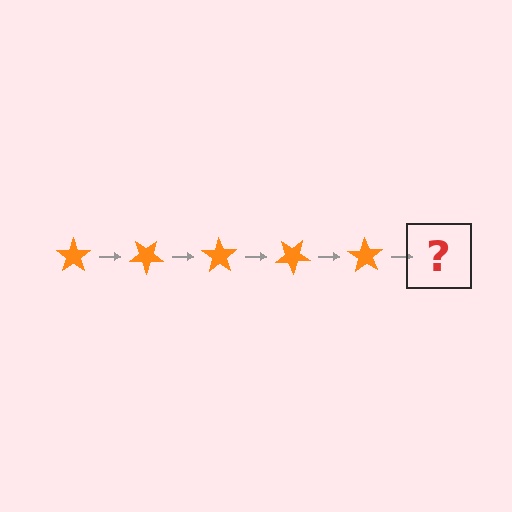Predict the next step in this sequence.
The next step is an orange star rotated 175 degrees.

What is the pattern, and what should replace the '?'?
The pattern is that the star rotates 35 degrees each step. The '?' should be an orange star rotated 175 degrees.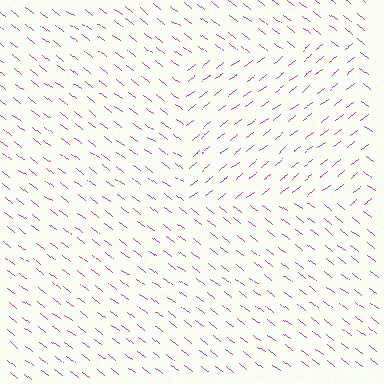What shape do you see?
I see a rectangle.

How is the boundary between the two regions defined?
The boundary is defined purely by a change in line orientation (approximately 75 degrees difference). All lines are the same color and thickness.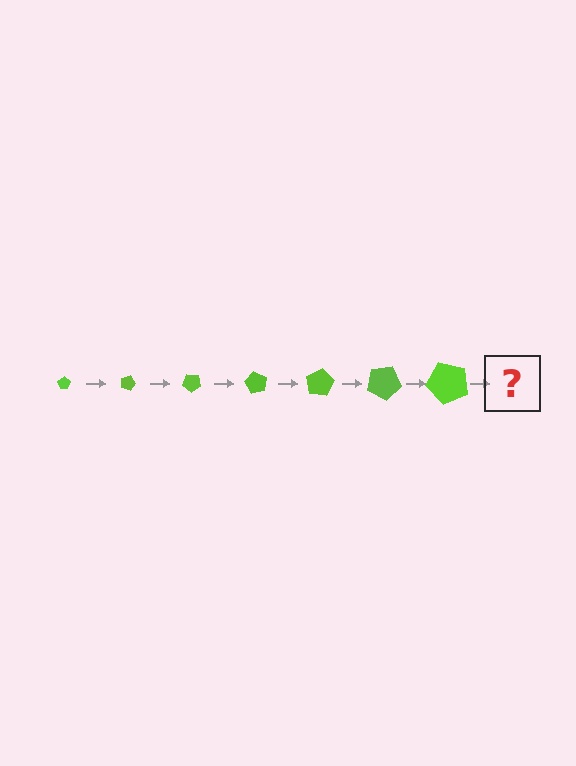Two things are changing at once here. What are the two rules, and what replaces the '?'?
The two rules are that the pentagon grows larger each step and it rotates 20 degrees each step. The '?' should be a pentagon, larger than the previous one and rotated 140 degrees from the start.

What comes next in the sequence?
The next element should be a pentagon, larger than the previous one and rotated 140 degrees from the start.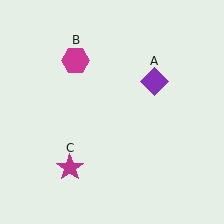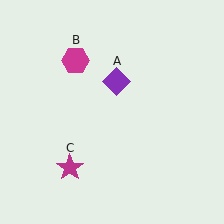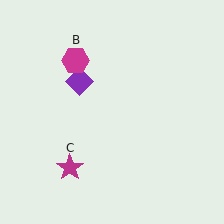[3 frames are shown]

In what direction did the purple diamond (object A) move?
The purple diamond (object A) moved left.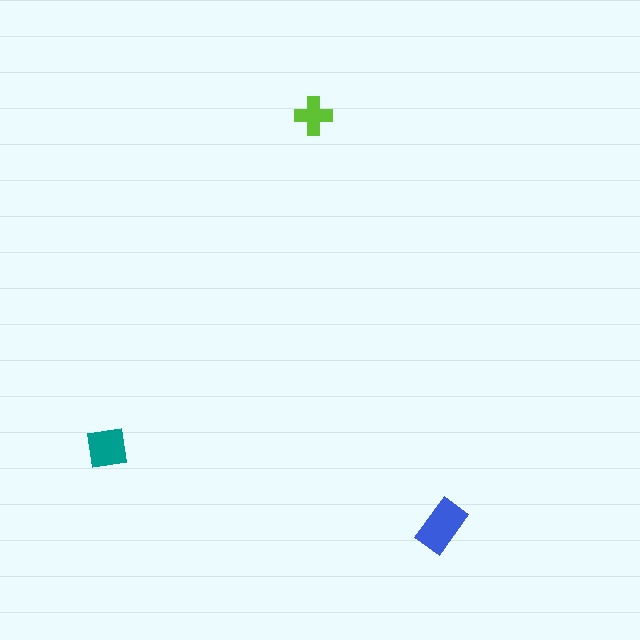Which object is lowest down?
The blue rectangle is bottommost.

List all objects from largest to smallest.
The blue rectangle, the teal square, the lime cross.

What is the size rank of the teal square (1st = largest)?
2nd.